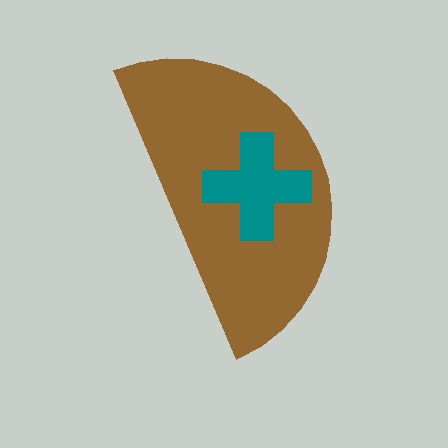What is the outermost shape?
The brown semicircle.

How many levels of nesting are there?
2.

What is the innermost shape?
The teal cross.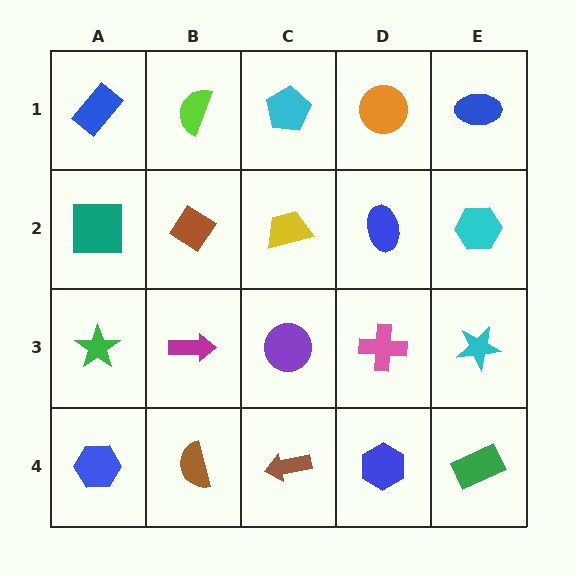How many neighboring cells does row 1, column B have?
3.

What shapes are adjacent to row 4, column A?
A green star (row 3, column A), a brown semicircle (row 4, column B).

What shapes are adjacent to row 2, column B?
A lime semicircle (row 1, column B), a magenta arrow (row 3, column B), a teal square (row 2, column A), a yellow trapezoid (row 2, column C).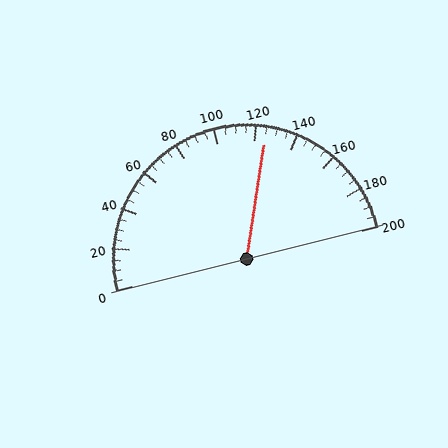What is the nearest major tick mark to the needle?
The nearest major tick mark is 120.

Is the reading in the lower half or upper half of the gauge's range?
The reading is in the upper half of the range (0 to 200).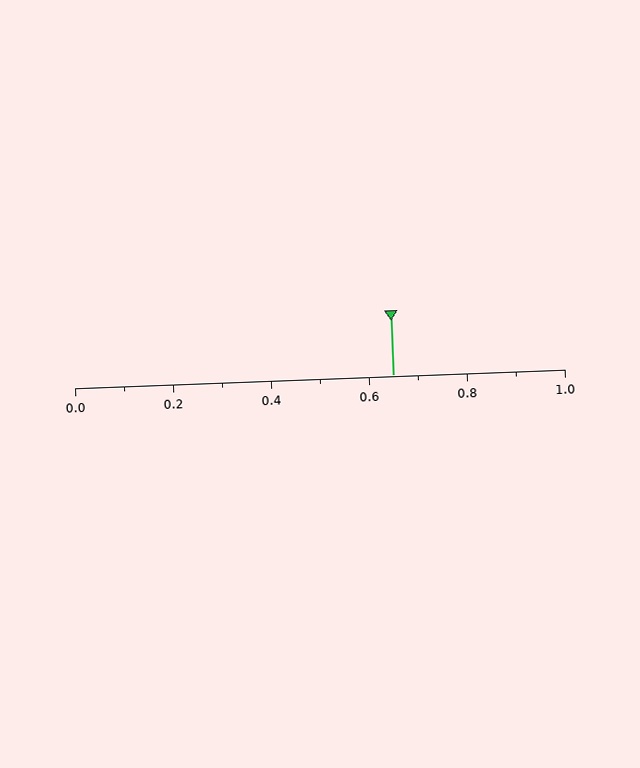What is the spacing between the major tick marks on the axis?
The major ticks are spaced 0.2 apart.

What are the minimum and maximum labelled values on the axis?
The axis runs from 0.0 to 1.0.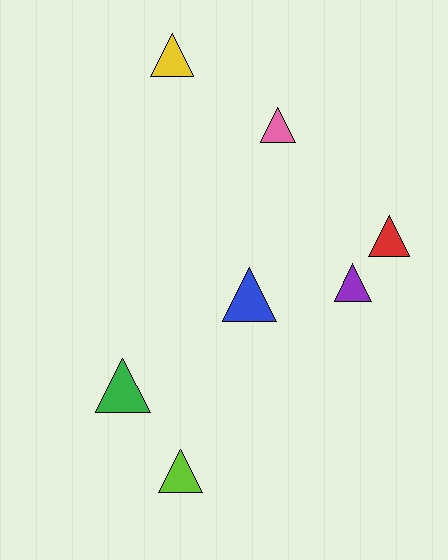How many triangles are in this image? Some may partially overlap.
There are 7 triangles.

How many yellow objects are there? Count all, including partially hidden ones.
There is 1 yellow object.